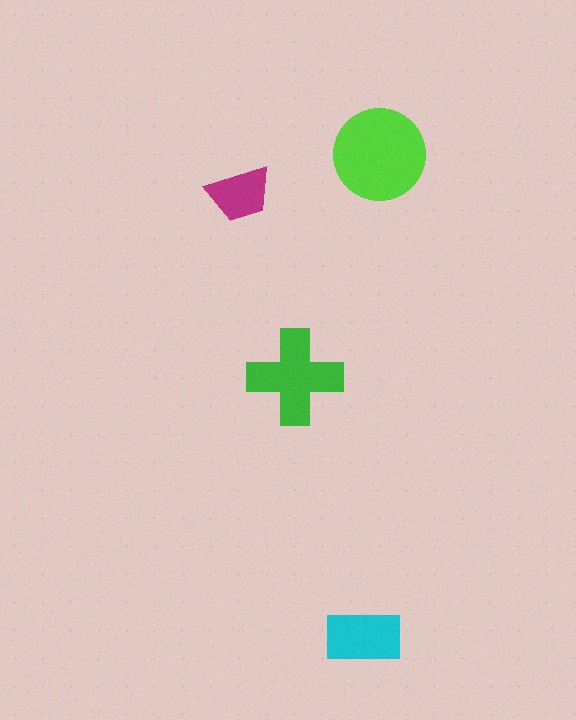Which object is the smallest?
The magenta trapezoid.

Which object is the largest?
The lime circle.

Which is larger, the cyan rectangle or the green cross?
The green cross.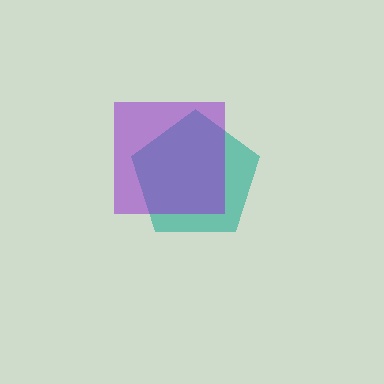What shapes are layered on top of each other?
The layered shapes are: a teal pentagon, a purple square.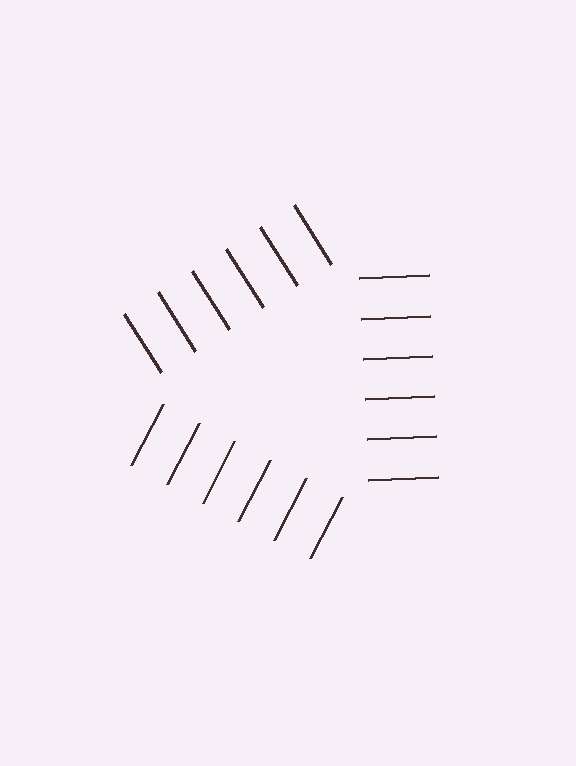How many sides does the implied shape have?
3 sides — the line-ends trace a triangle.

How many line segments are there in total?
18 — 6 along each of the 3 edges.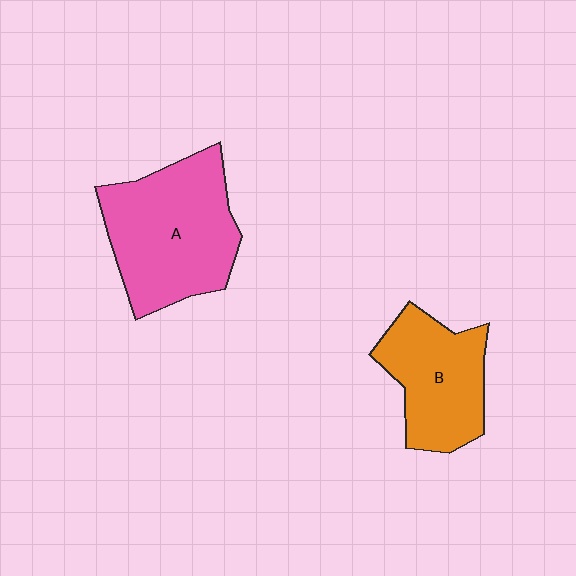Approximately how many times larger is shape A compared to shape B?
Approximately 1.4 times.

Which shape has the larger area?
Shape A (pink).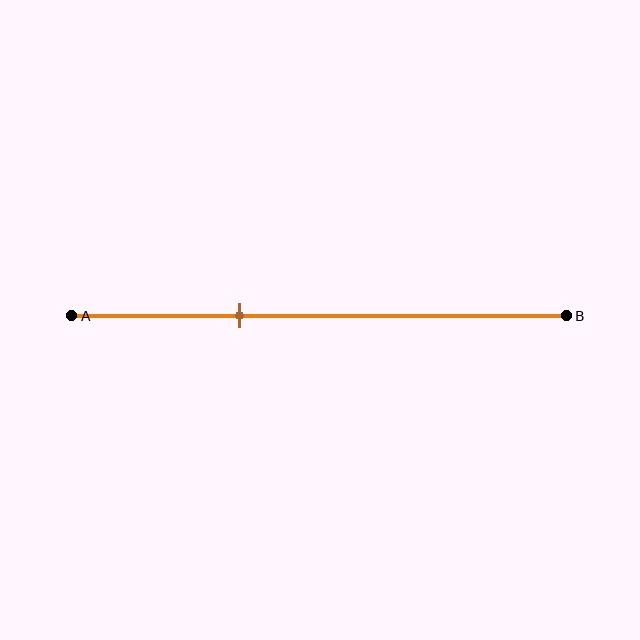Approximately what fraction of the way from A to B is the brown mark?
The brown mark is approximately 35% of the way from A to B.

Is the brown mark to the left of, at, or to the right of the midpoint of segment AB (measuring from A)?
The brown mark is to the left of the midpoint of segment AB.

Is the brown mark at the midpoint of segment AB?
No, the mark is at about 35% from A, not at the 50% midpoint.